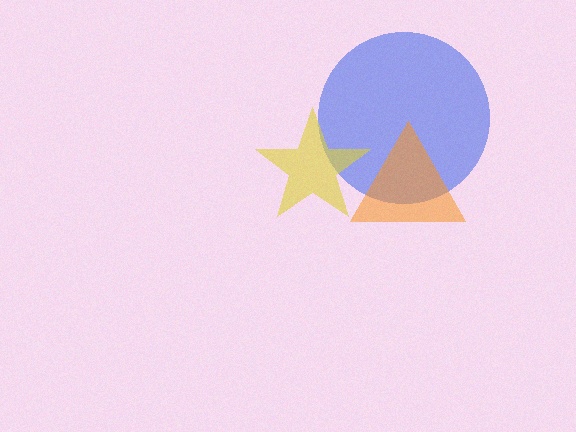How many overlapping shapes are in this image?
There are 3 overlapping shapes in the image.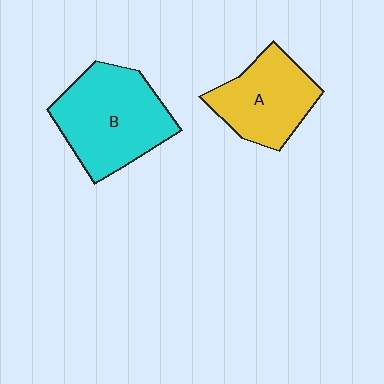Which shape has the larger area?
Shape B (cyan).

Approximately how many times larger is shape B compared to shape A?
Approximately 1.3 times.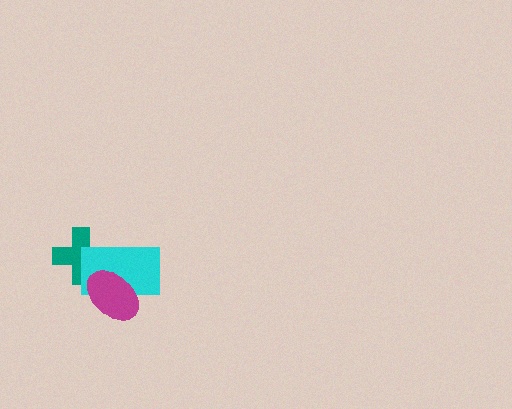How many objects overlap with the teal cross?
2 objects overlap with the teal cross.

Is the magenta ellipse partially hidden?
No, no other shape covers it.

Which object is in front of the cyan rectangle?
The magenta ellipse is in front of the cyan rectangle.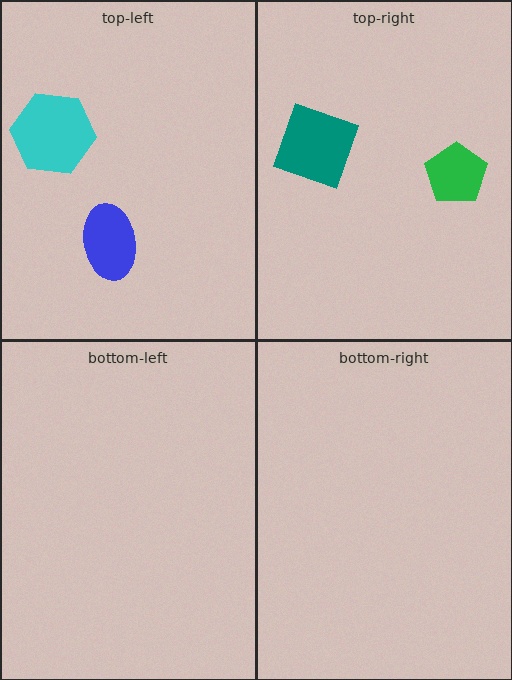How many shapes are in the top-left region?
2.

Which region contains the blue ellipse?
The top-left region.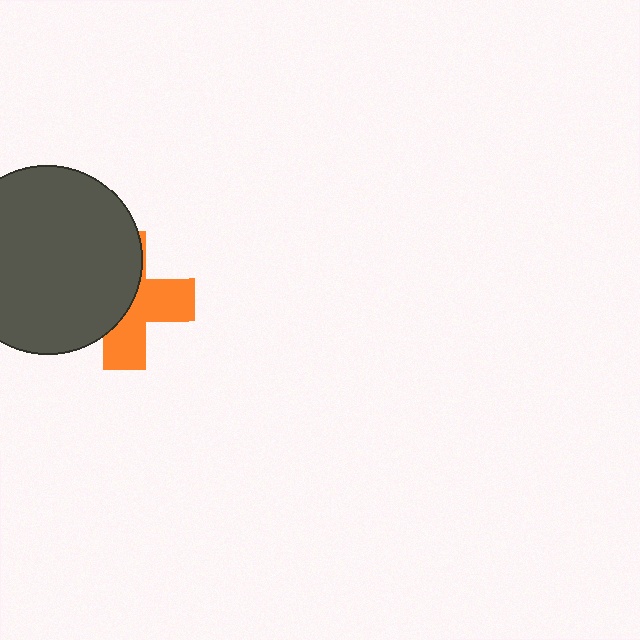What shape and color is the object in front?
The object in front is a dark gray circle.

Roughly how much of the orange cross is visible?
About half of it is visible (roughly 47%).